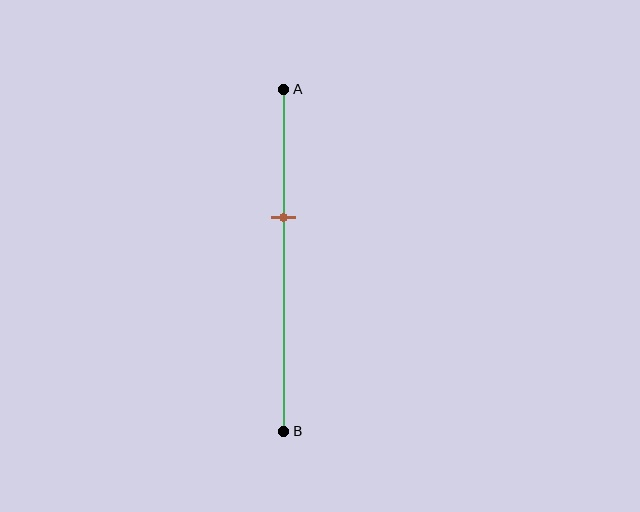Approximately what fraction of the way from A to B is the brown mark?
The brown mark is approximately 40% of the way from A to B.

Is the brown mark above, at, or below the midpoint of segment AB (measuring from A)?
The brown mark is above the midpoint of segment AB.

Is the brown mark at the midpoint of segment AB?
No, the mark is at about 40% from A, not at the 50% midpoint.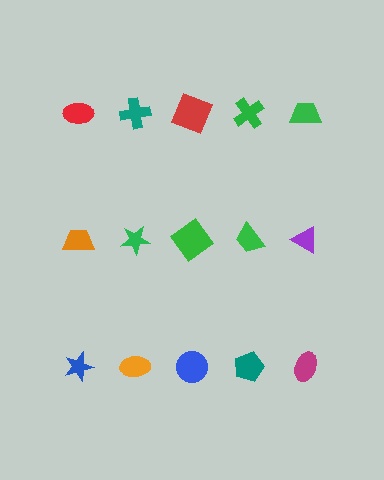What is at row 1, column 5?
A green trapezoid.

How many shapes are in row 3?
5 shapes.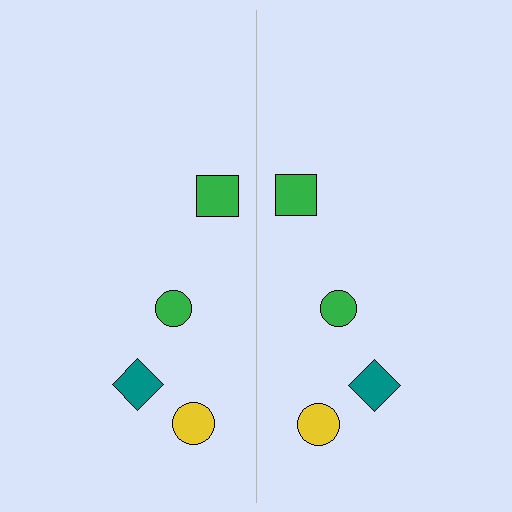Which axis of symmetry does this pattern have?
The pattern has a vertical axis of symmetry running through the center of the image.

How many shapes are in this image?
There are 8 shapes in this image.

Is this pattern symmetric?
Yes, this pattern has bilateral (reflection) symmetry.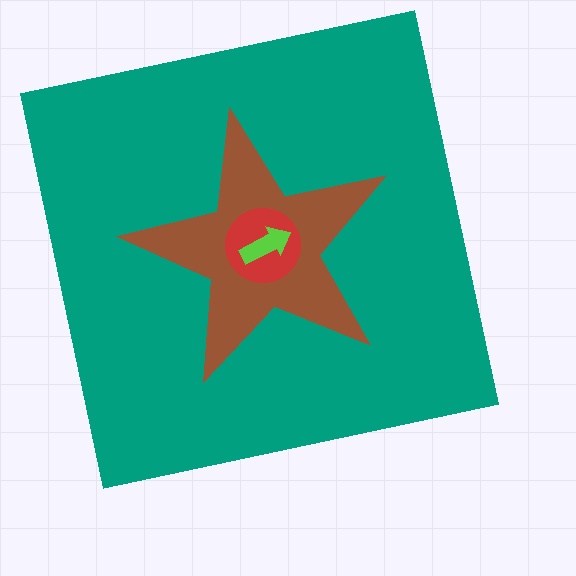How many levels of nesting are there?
4.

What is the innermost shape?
The lime arrow.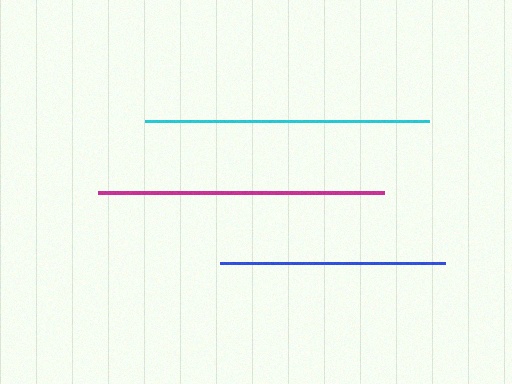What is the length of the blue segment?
The blue segment is approximately 225 pixels long.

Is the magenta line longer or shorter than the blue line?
The magenta line is longer than the blue line.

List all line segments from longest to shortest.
From longest to shortest: magenta, cyan, blue.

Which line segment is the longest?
The magenta line is the longest at approximately 286 pixels.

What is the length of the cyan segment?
The cyan segment is approximately 283 pixels long.